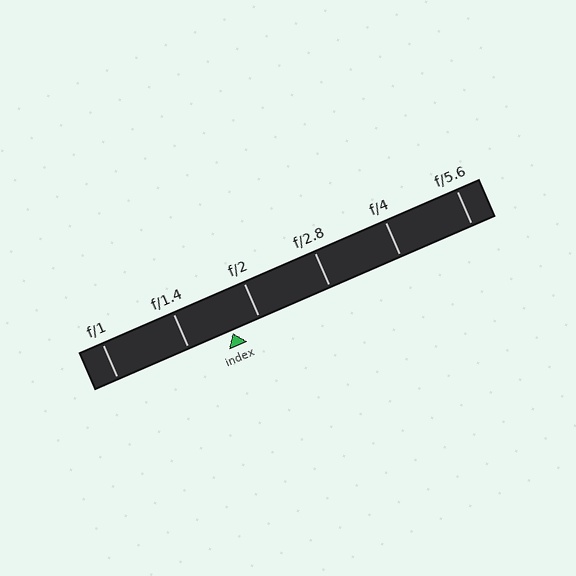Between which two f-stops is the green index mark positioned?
The index mark is between f/1.4 and f/2.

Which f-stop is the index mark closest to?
The index mark is closest to f/2.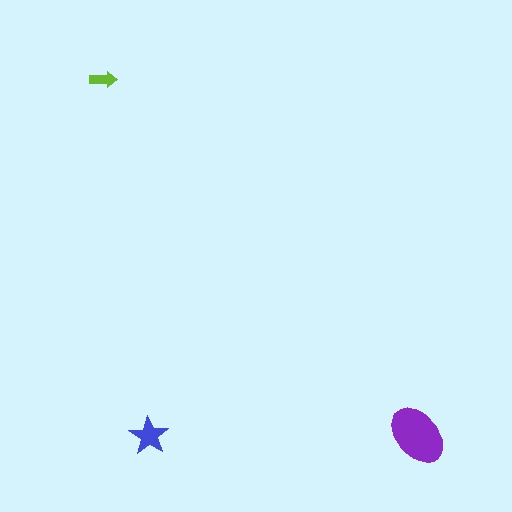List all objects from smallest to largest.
The lime arrow, the blue star, the purple ellipse.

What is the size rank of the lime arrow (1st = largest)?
3rd.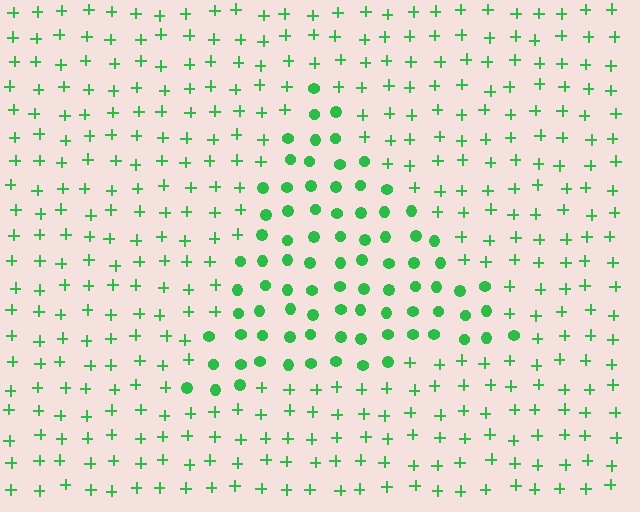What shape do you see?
I see a triangle.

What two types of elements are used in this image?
The image uses circles inside the triangle region and plus signs outside it.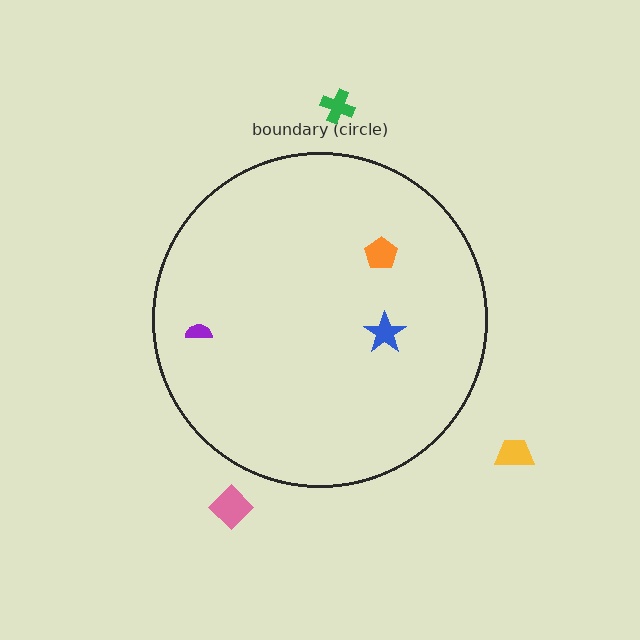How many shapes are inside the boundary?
3 inside, 3 outside.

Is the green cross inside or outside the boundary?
Outside.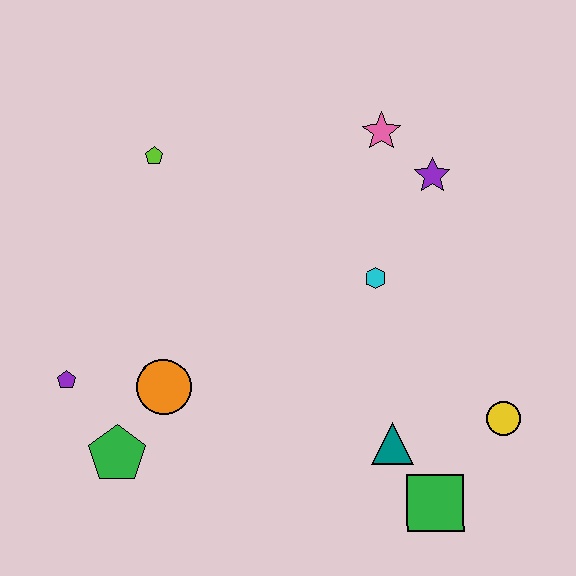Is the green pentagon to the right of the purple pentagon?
Yes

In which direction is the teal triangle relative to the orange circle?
The teal triangle is to the right of the orange circle.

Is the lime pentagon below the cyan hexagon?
No